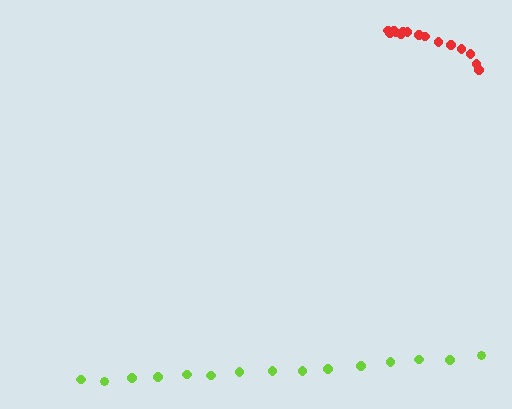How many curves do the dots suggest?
There are 2 distinct paths.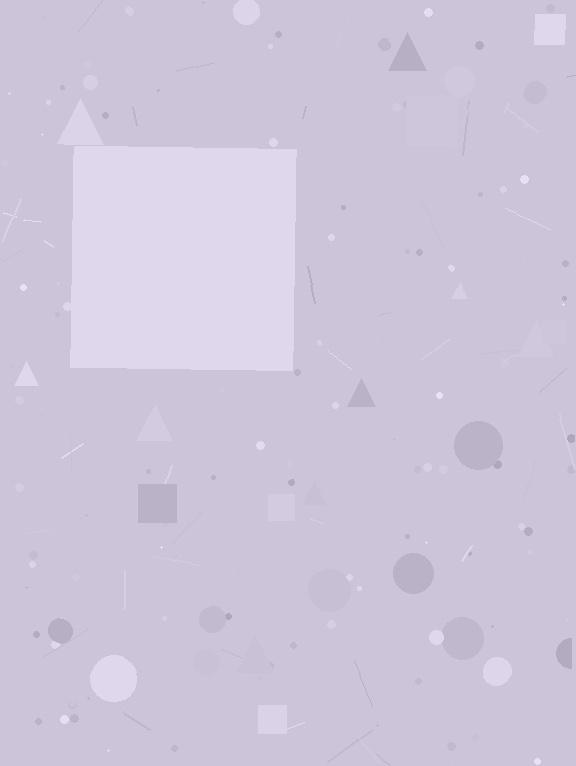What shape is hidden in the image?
A square is hidden in the image.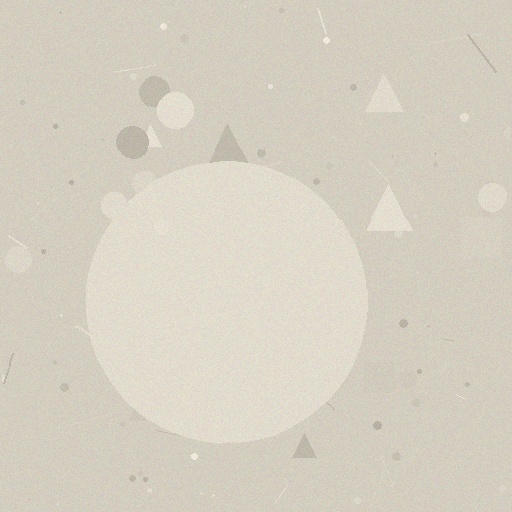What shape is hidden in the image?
A circle is hidden in the image.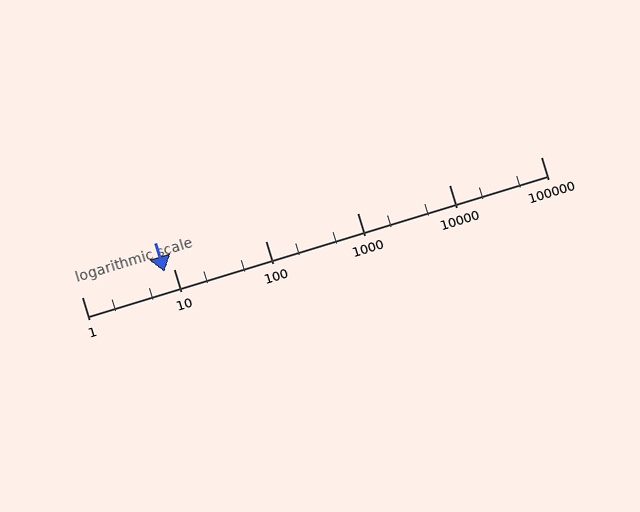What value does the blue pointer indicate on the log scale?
The pointer indicates approximately 8.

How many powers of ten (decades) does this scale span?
The scale spans 5 decades, from 1 to 100000.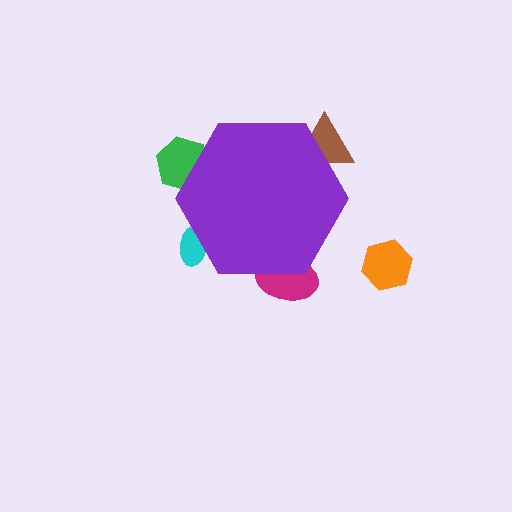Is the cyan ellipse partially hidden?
Yes, the cyan ellipse is partially hidden behind the purple hexagon.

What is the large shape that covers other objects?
A purple hexagon.